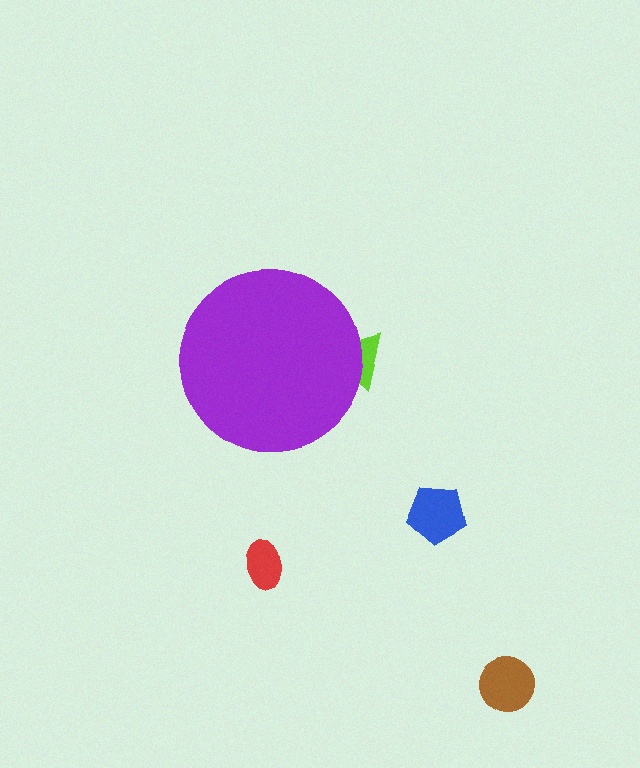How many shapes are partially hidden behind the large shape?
1 shape is partially hidden.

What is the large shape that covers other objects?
A purple circle.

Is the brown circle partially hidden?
No, the brown circle is fully visible.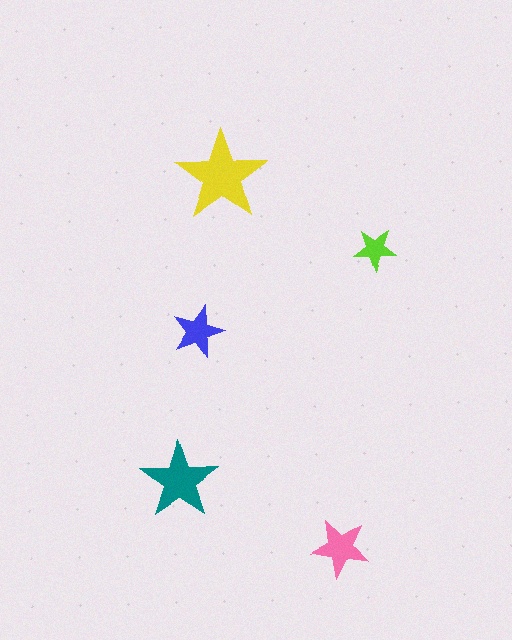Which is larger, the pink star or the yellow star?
The yellow one.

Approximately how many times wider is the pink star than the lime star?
About 1.5 times wider.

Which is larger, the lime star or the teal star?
The teal one.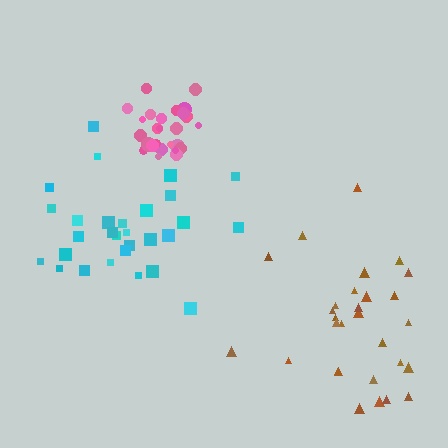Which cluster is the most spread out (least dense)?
Brown.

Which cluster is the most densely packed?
Pink.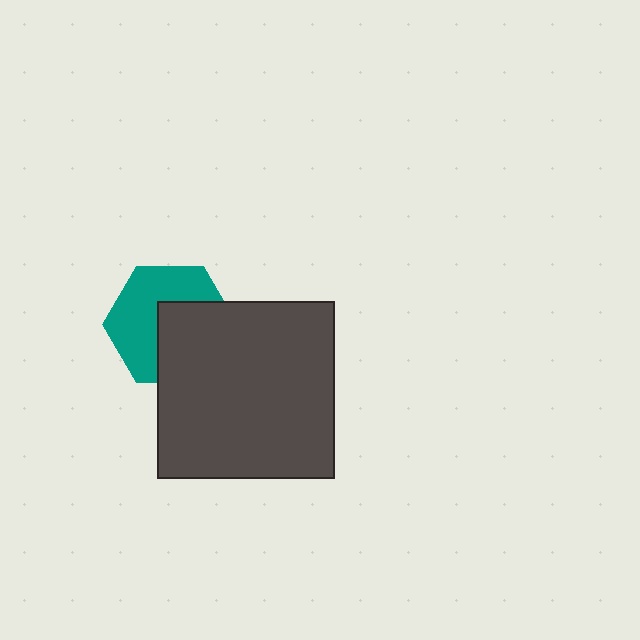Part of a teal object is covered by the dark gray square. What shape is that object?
It is a hexagon.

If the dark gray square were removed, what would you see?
You would see the complete teal hexagon.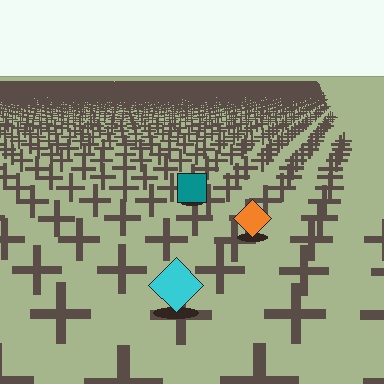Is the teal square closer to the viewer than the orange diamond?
No. The orange diamond is closer — you can tell from the texture gradient: the ground texture is coarser near it.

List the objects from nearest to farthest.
From nearest to farthest: the cyan diamond, the orange diamond, the teal square.